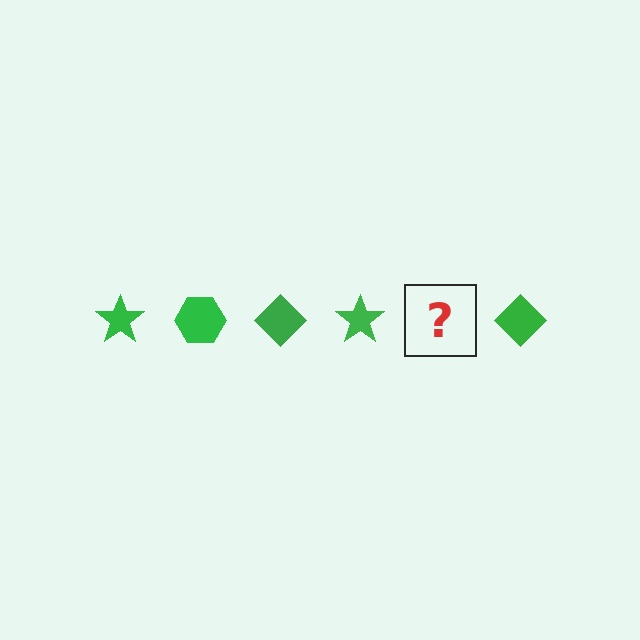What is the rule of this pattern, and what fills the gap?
The rule is that the pattern cycles through star, hexagon, diamond shapes in green. The gap should be filled with a green hexagon.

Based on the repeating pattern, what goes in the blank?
The blank should be a green hexagon.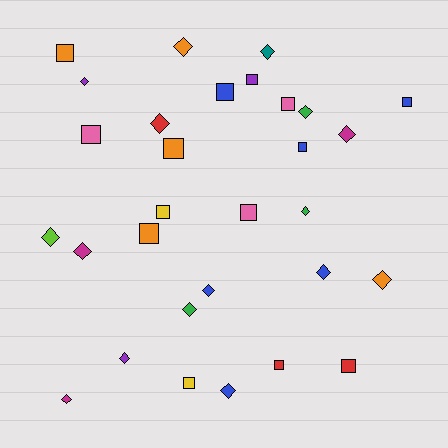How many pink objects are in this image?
There are 3 pink objects.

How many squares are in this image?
There are 14 squares.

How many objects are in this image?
There are 30 objects.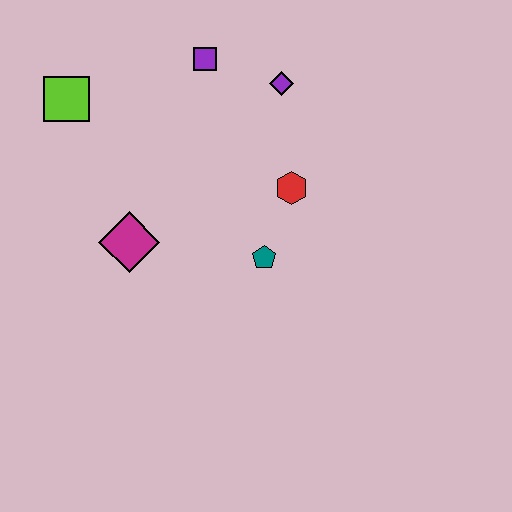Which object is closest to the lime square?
The purple square is closest to the lime square.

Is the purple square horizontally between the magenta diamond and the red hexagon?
Yes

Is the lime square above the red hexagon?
Yes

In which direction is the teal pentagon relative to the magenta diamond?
The teal pentagon is to the right of the magenta diamond.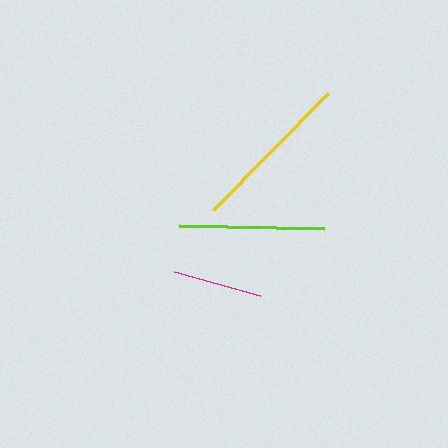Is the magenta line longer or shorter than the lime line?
The lime line is longer than the magenta line.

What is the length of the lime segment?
The lime segment is approximately 145 pixels long.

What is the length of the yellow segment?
The yellow segment is approximately 164 pixels long.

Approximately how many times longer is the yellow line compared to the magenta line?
The yellow line is approximately 1.8 times the length of the magenta line.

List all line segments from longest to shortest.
From longest to shortest: yellow, lime, magenta.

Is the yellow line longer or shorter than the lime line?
The yellow line is longer than the lime line.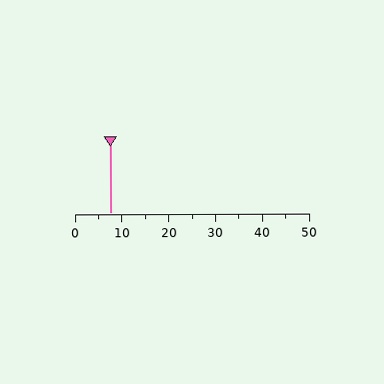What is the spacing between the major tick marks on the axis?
The major ticks are spaced 10 apart.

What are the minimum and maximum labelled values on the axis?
The axis runs from 0 to 50.